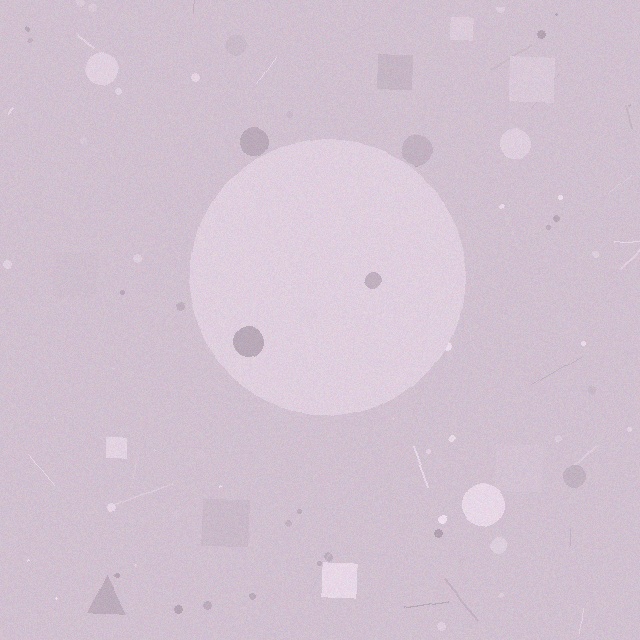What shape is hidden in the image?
A circle is hidden in the image.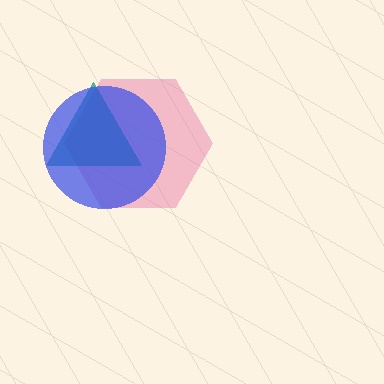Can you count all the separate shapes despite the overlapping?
Yes, there are 3 separate shapes.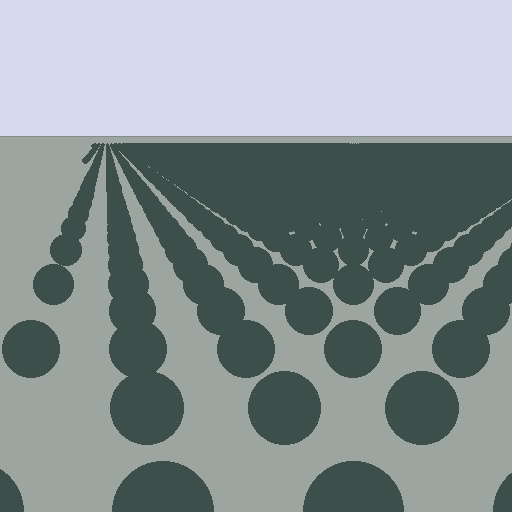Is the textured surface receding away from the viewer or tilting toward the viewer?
The surface is receding away from the viewer. Texture elements get smaller and denser toward the top.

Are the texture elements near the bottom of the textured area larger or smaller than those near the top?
Larger. Near the bottom, elements are closer to the viewer and appear at a bigger on-screen size.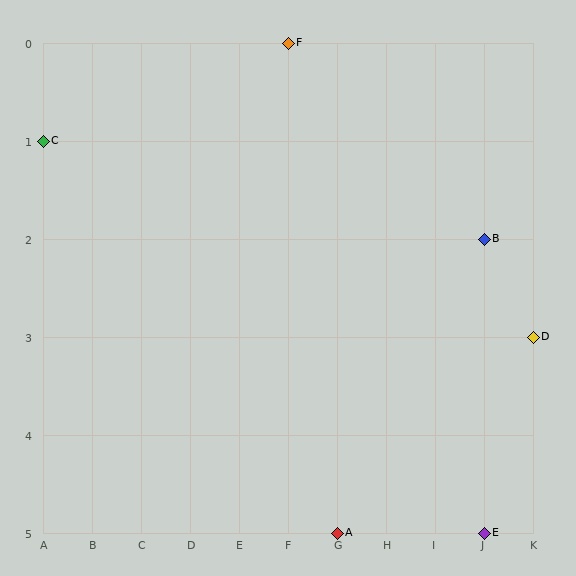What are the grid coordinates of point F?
Point F is at grid coordinates (F, 0).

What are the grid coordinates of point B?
Point B is at grid coordinates (J, 2).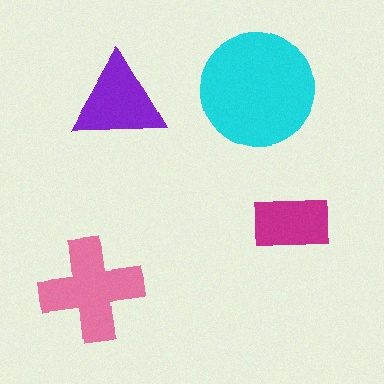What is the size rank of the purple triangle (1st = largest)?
3rd.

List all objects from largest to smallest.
The cyan circle, the pink cross, the purple triangle, the magenta rectangle.